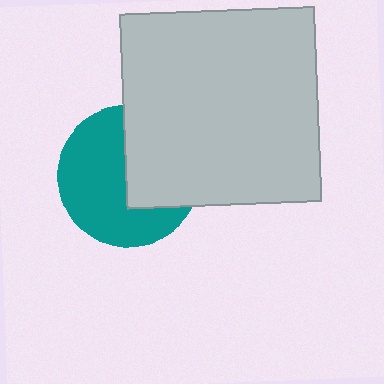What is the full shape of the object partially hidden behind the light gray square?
The partially hidden object is a teal circle.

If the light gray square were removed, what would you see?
You would see the complete teal circle.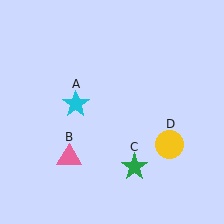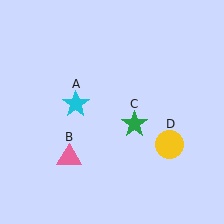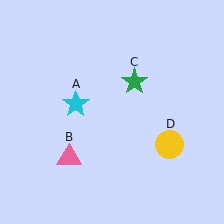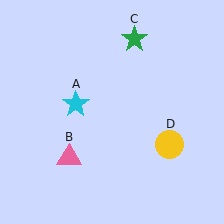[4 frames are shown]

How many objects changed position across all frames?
1 object changed position: green star (object C).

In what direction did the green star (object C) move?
The green star (object C) moved up.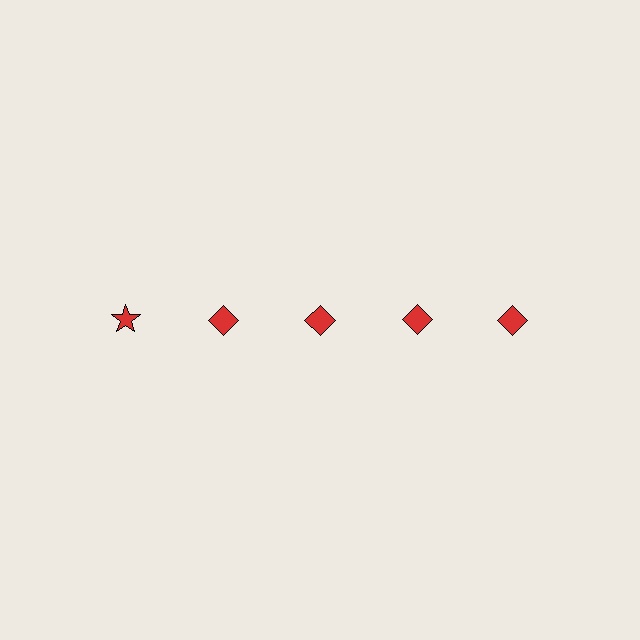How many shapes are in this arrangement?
There are 5 shapes arranged in a grid pattern.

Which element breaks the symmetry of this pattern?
The red star in the top row, leftmost column breaks the symmetry. All other shapes are red diamonds.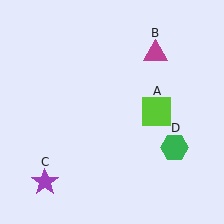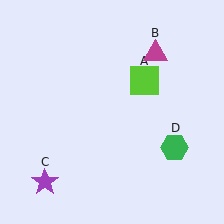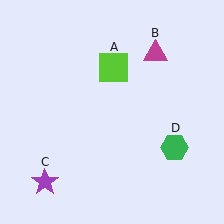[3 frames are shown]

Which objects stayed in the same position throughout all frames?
Magenta triangle (object B) and purple star (object C) and green hexagon (object D) remained stationary.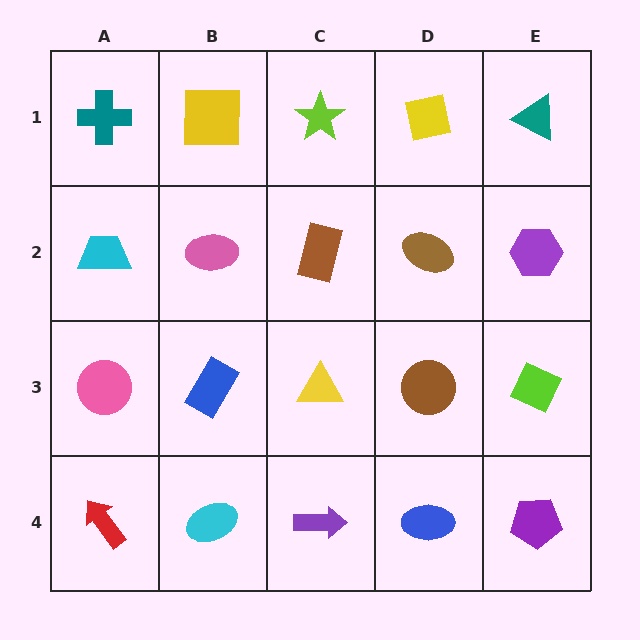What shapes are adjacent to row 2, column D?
A yellow square (row 1, column D), a brown circle (row 3, column D), a brown rectangle (row 2, column C), a purple hexagon (row 2, column E).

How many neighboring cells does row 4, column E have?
2.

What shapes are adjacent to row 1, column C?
A brown rectangle (row 2, column C), a yellow square (row 1, column B), a yellow square (row 1, column D).